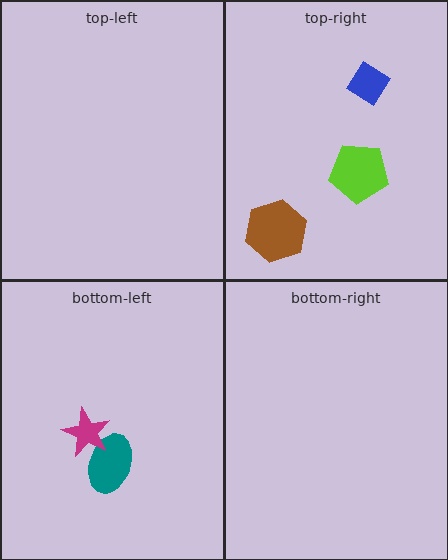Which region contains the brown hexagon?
The top-right region.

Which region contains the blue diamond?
The top-right region.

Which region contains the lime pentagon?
The top-right region.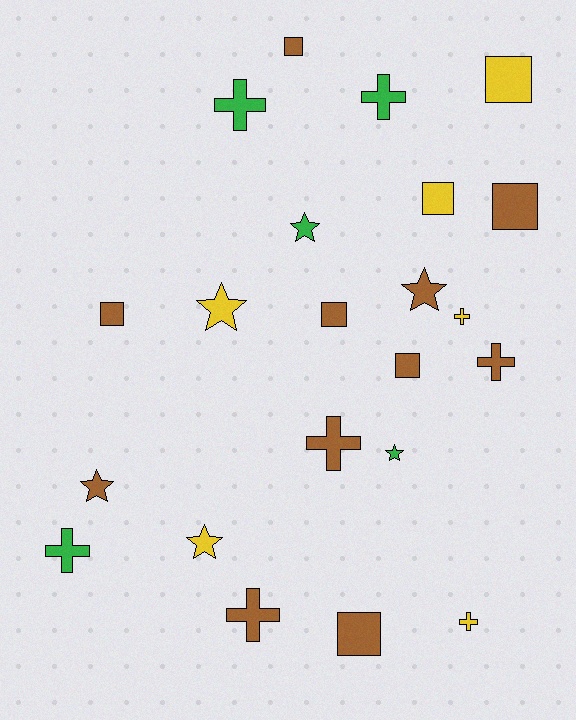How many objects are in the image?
There are 22 objects.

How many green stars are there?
There are 2 green stars.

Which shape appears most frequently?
Cross, with 8 objects.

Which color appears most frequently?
Brown, with 11 objects.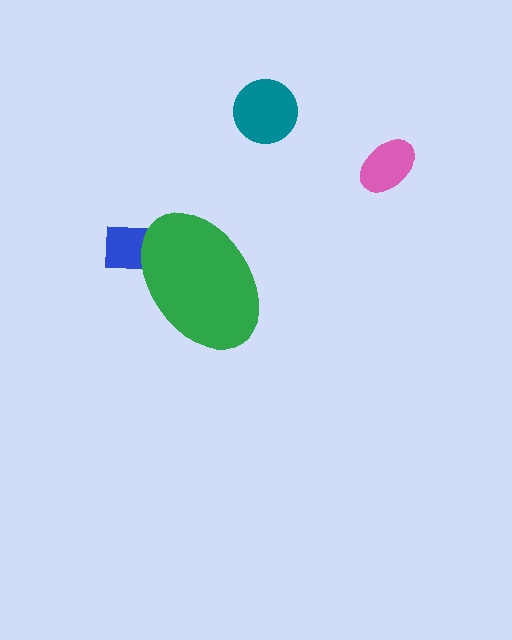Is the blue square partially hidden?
Yes, the blue square is partially hidden behind the green ellipse.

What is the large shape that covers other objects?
A green ellipse.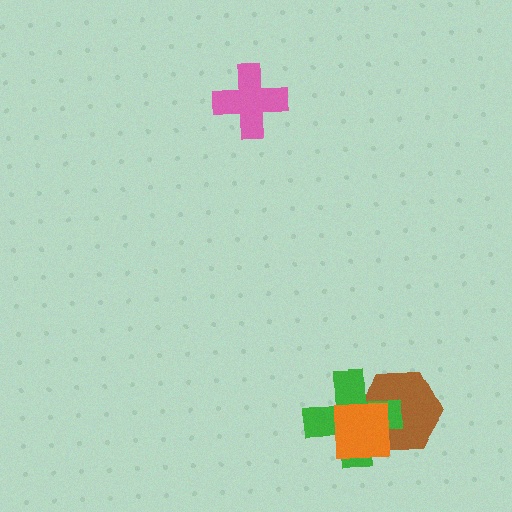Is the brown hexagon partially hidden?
Yes, it is partially covered by another shape.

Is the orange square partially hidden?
No, no other shape covers it.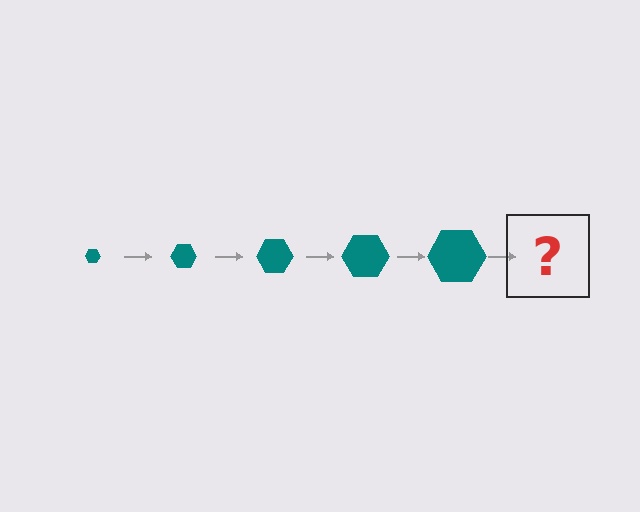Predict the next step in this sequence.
The next step is a teal hexagon, larger than the previous one.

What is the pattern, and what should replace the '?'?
The pattern is that the hexagon gets progressively larger each step. The '?' should be a teal hexagon, larger than the previous one.